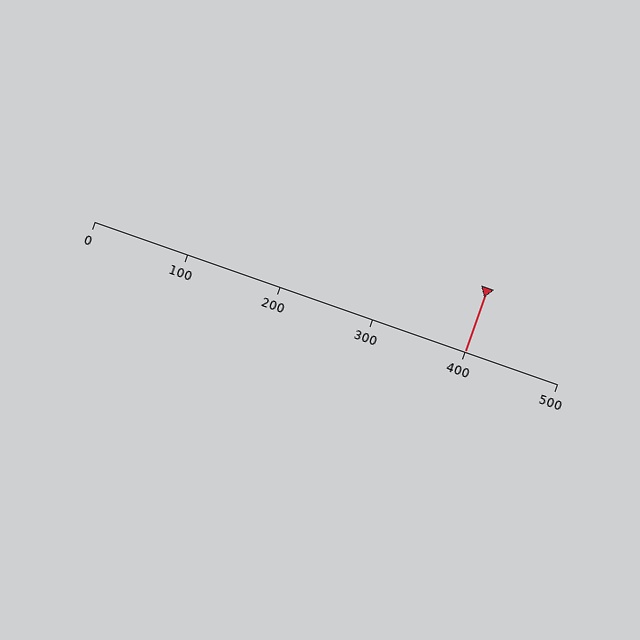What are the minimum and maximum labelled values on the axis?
The axis runs from 0 to 500.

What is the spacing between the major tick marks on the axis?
The major ticks are spaced 100 apart.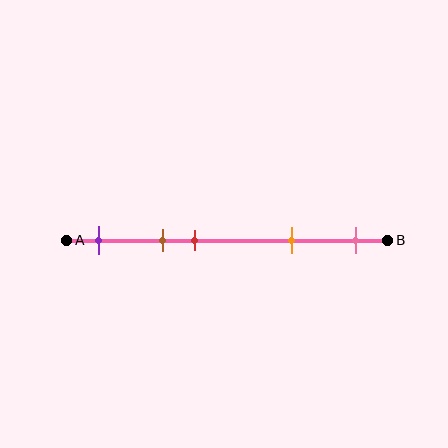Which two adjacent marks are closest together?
The brown and red marks are the closest adjacent pair.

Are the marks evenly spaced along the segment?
No, the marks are not evenly spaced.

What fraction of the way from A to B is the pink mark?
The pink mark is approximately 90% (0.9) of the way from A to B.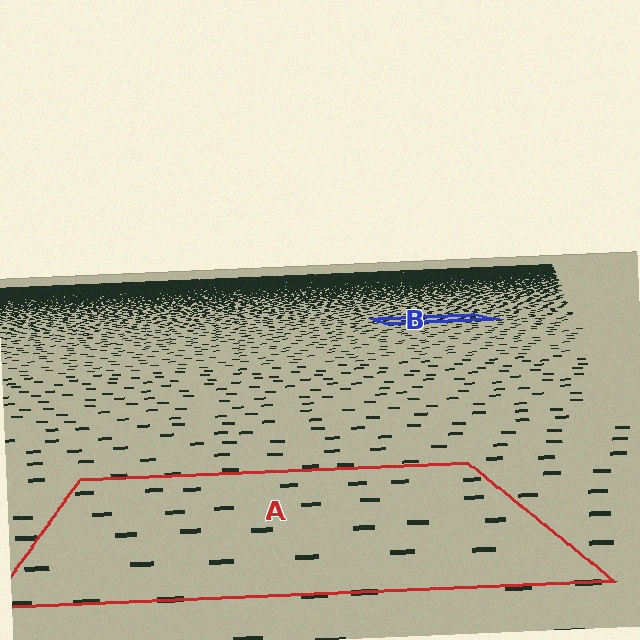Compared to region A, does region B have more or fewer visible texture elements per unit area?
Region B has more texture elements per unit area — they are packed more densely because it is farther away.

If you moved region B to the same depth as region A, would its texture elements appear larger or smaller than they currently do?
They would appear larger. At a closer depth, the same texture elements are projected at a bigger on-screen size.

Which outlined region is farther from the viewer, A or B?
Region B is farther from the viewer — the texture elements inside it appear smaller and more densely packed.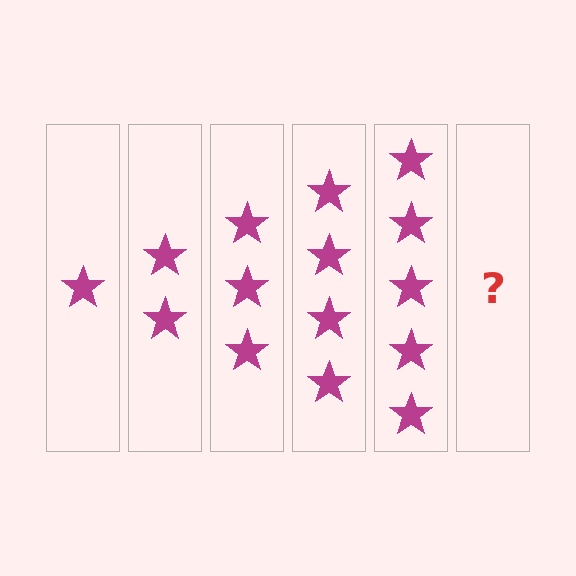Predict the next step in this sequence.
The next step is 6 stars.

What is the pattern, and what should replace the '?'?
The pattern is that each step adds one more star. The '?' should be 6 stars.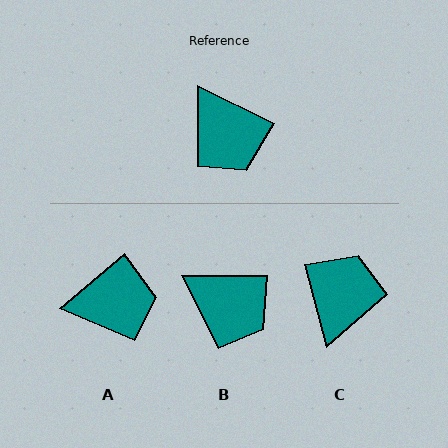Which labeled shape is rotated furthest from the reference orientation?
C, about 130 degrees away.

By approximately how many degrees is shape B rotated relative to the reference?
Approximately 27 degrees counter-clockwise.